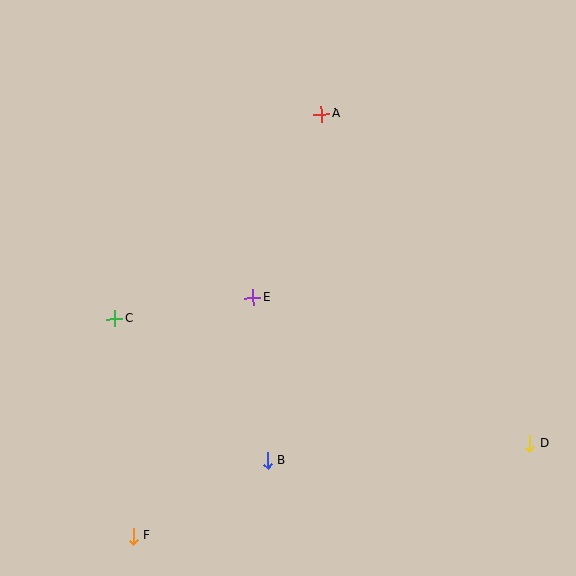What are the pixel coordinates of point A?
Point A is at (321, 114).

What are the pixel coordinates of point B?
Point B is at (267, 460).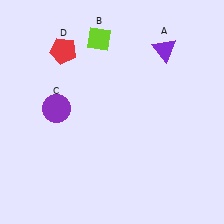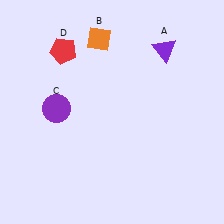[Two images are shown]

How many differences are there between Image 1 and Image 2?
There is 1 difference between the two images.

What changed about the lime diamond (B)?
In Image 1, B is lime. In Image 2, it changed to orange.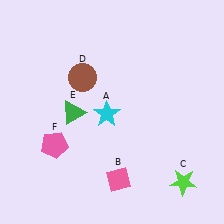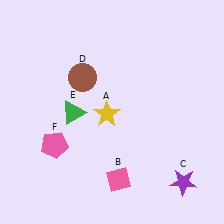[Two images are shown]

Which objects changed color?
A changed from cyan to yellow. C changed from lime to purple.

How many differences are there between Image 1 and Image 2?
There are 2 differences between the two images.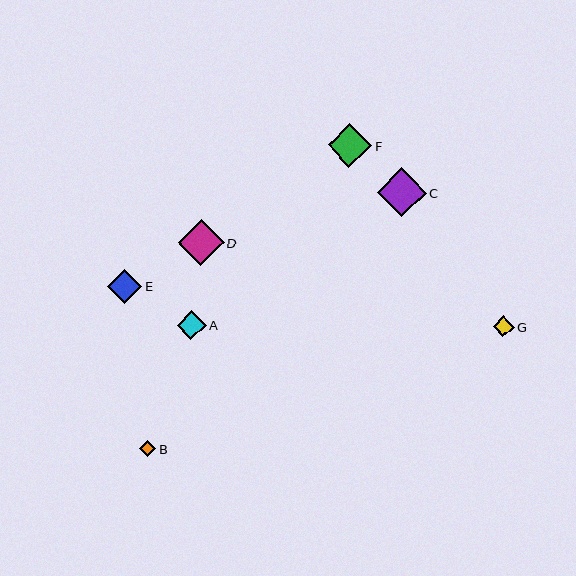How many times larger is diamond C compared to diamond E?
Diamond C is approximately 1.4 times the size of diamond E.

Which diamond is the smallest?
Diamond B is the smallest with a size of approximately 16 pixels.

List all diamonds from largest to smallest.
From largest to smallest: C, D, F, E, A, G, B.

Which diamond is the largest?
Diamond C is the largest with a size of approximately 49 pixels.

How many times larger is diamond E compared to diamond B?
Diamond E is approximately 2.1 times the size of diamond B.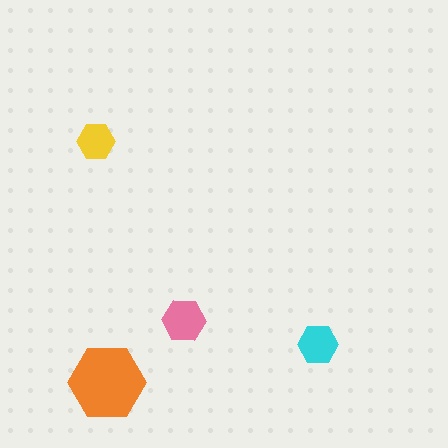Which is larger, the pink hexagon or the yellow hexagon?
The pink one.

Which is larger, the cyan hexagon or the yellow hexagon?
The cyan one.